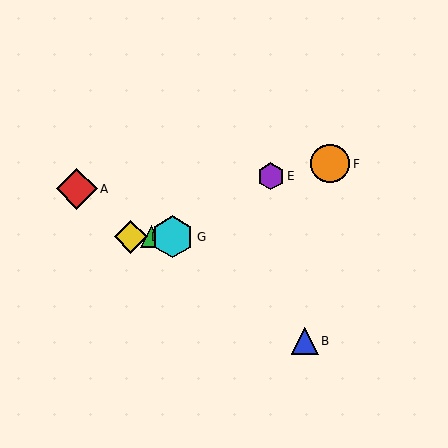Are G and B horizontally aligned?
No, G is at y≈237 and B is at y≈341.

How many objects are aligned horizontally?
3 objects (C, D, G) are aligned horizontally.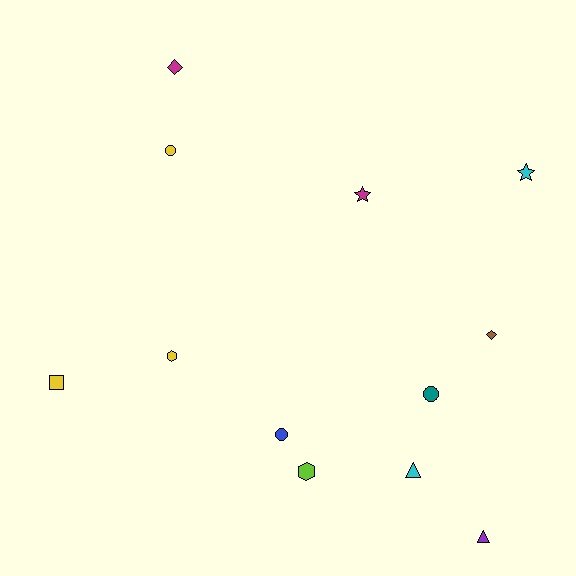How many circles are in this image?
There are 3 circles.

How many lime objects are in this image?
There is 1 lime object.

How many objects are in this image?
There are 12 objects.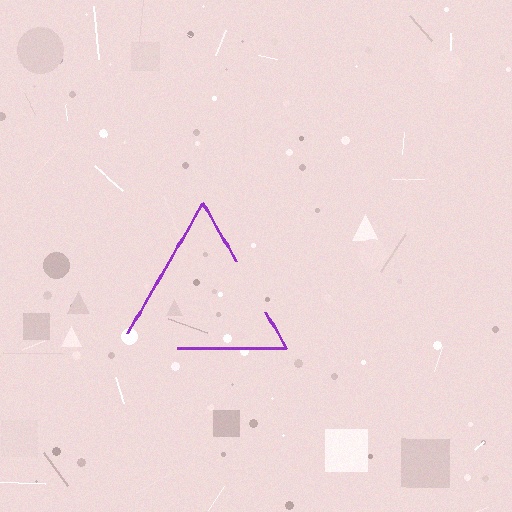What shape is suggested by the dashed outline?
The dashed outline suggests a triangle.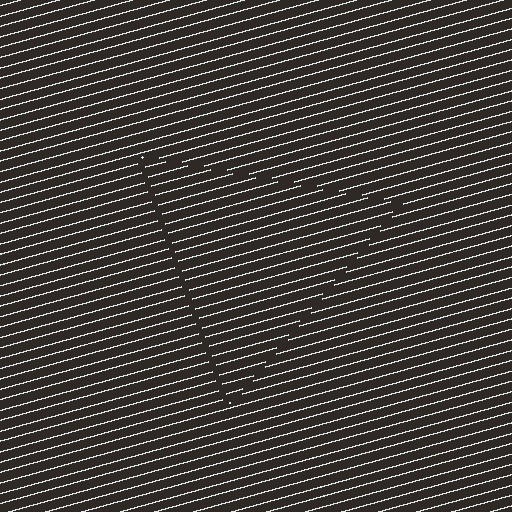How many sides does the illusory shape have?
3 sides — the line-ends trace a triangle.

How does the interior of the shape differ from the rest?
The interior of the shape contains the same grating, shifted by half a period — the contour is defined by the phase discontinuity where line-ends from the inner and outer gratings abut.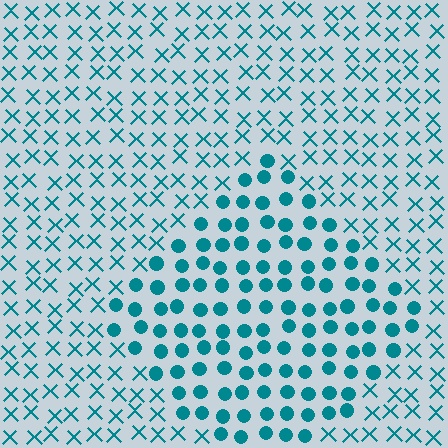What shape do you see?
I see a diamond.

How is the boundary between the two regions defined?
The boundary is defined by a change in element shape: circles inside vs. X marks outside. All elements share the same color and spacing.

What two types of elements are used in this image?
The image uses circles inside the diamond region and X marks outside it.